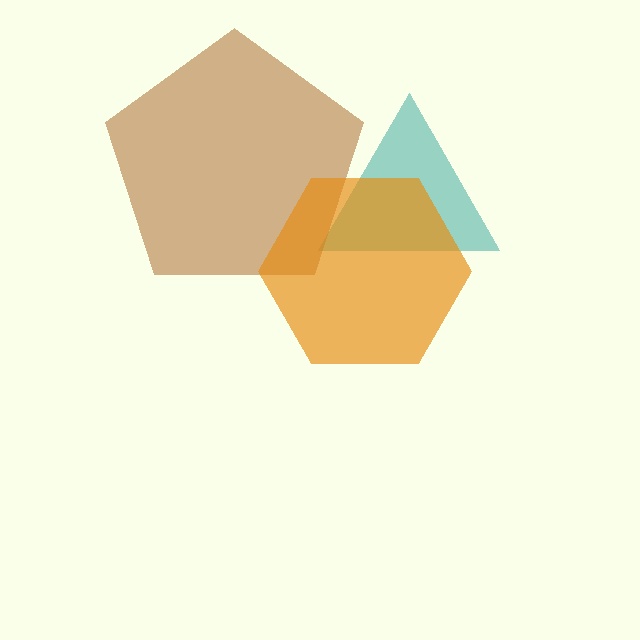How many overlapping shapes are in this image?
There are 3 overlapping shapes in the image.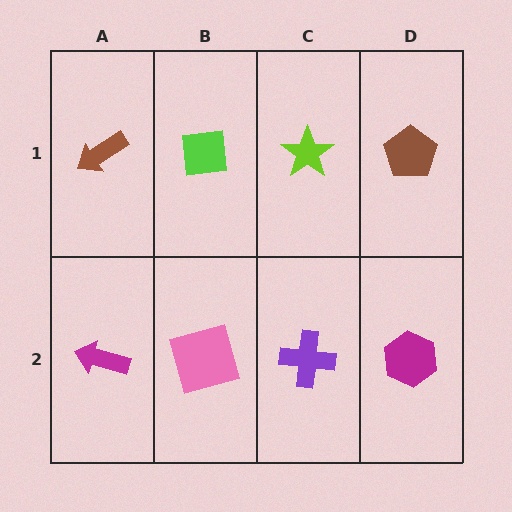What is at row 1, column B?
A lime square.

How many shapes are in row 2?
4 shapes.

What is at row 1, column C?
A lime star.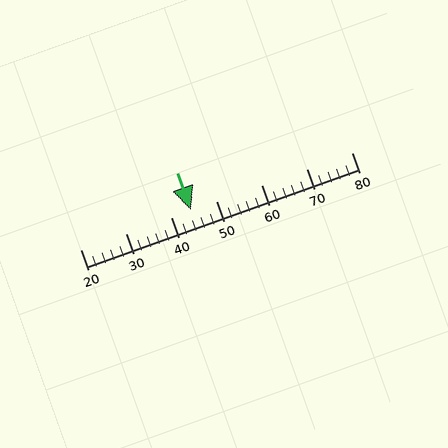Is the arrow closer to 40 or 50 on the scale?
The arrow is closer to 40.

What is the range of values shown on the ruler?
The ruler shows values from 20 to 80.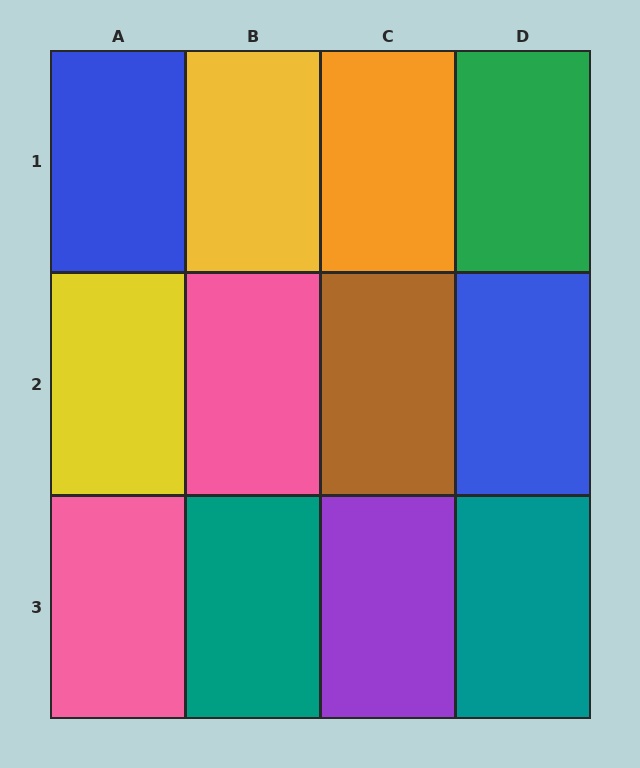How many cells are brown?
1 cell is brown.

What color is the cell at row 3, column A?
Pink.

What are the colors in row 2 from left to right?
Yellow, pink, brown, blue.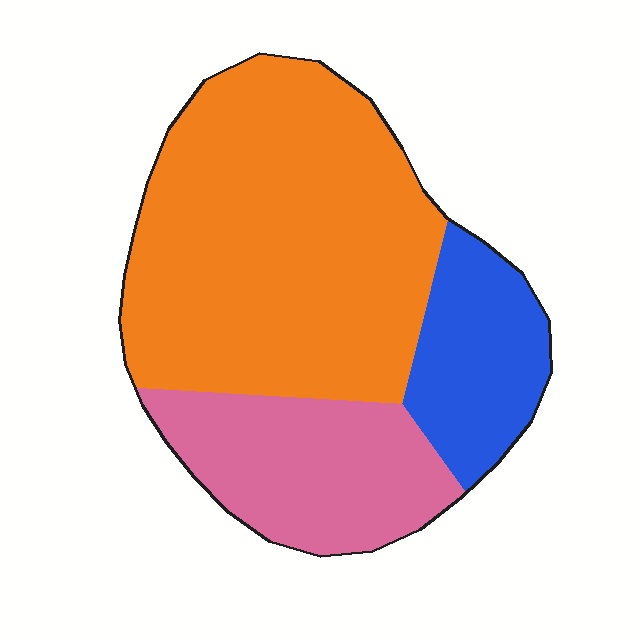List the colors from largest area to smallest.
From largest to smallest: orange, pink, blue.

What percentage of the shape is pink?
Pink takes up about one quarter (1/4) of the shape.